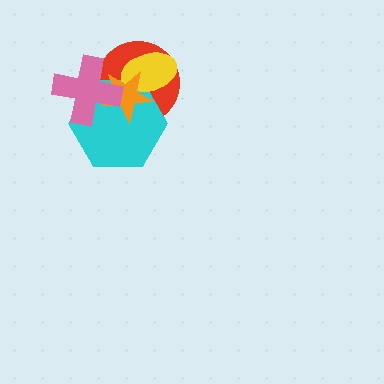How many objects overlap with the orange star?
4 objects overlap with the orange star.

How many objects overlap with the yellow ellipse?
3 objects overlap with the yellow ellipse.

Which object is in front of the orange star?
The pink cross is in front of the orange star.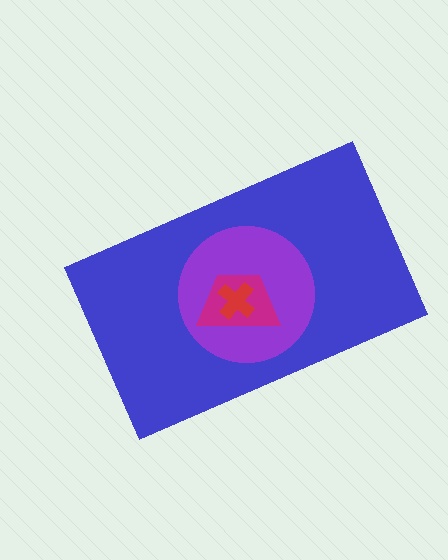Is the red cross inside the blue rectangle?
Yes.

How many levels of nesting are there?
4.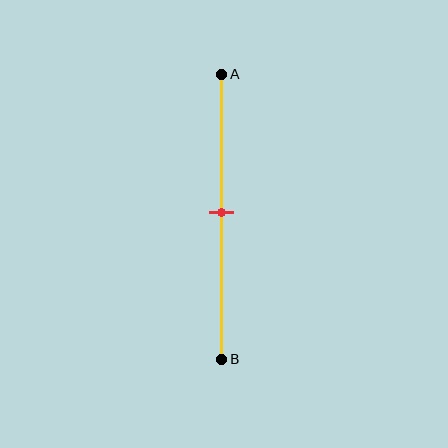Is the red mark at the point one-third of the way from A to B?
No, the mark is at about 50% from A, not at the 33% one-third point.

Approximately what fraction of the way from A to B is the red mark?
The red mark is approximately 50% of the way from A to B.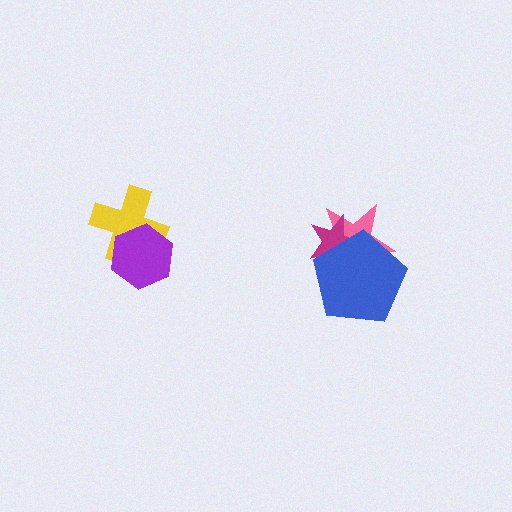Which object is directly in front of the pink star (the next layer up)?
The magenta star is directly in front of the pink star.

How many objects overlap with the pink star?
2 objects overlap with the pink star.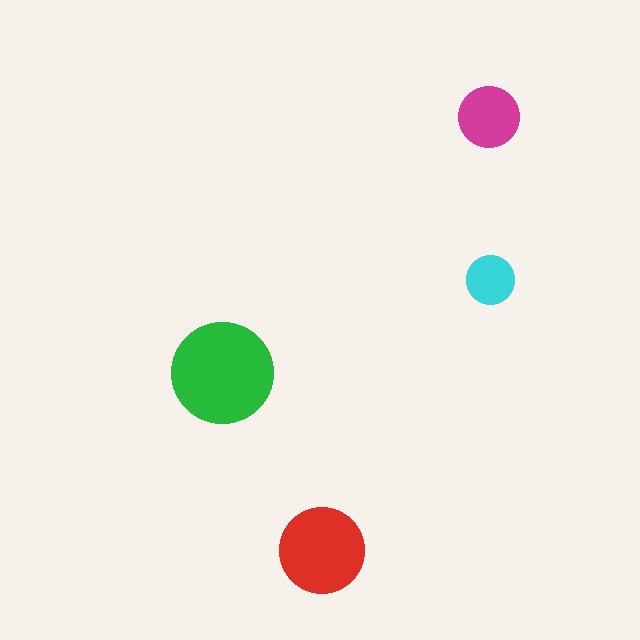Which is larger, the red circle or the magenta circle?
The red one.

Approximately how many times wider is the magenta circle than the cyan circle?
About 1.5 times wider.